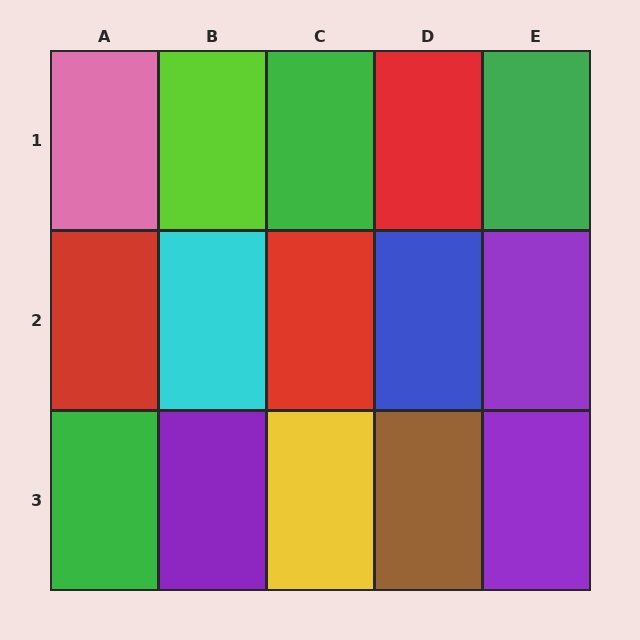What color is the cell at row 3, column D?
Brown.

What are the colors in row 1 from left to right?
Pink, lime, green, red, green.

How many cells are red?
3 cells are red.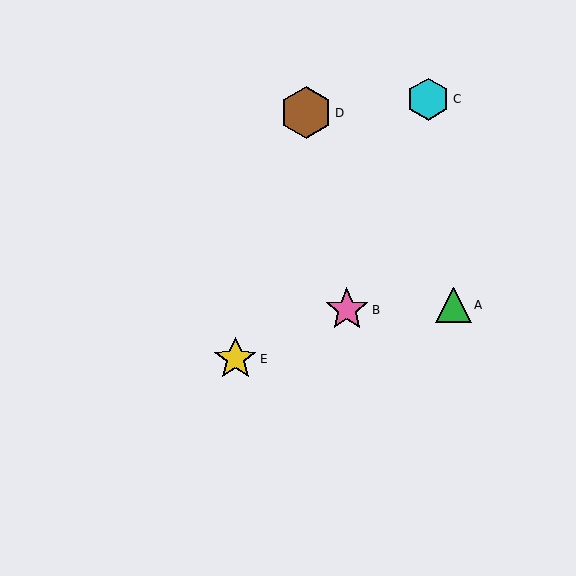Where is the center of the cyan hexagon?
The center of the cyan hexagon is at (428, 99).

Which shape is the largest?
The brown hexagon (labeled D) is the largest.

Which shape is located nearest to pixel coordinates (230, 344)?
The yellow star (labeled E) at (235, 359) is nearest to that location.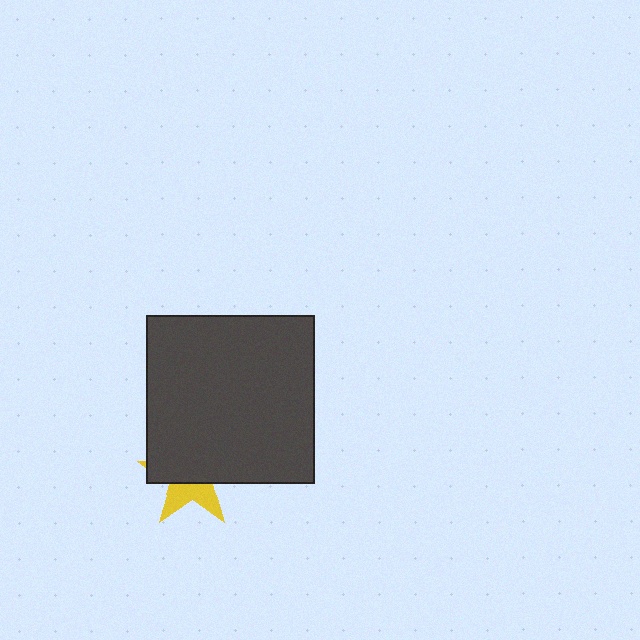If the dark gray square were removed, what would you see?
You would see the complete yellow star.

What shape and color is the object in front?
The object in front is a dark gray square.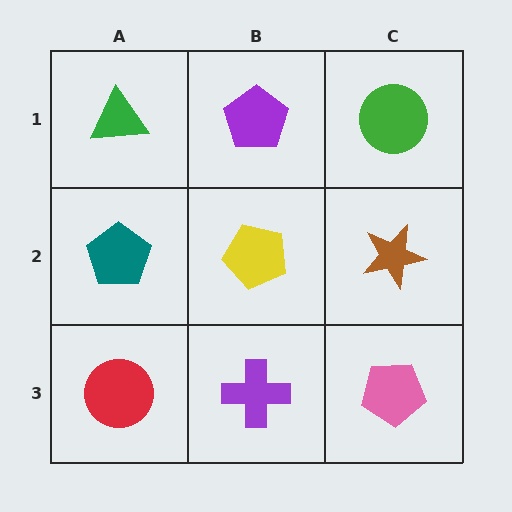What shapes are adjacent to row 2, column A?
A green triangle (row 1, column A), a red circle (row 3, column A), a yellow pentagon (row 2, column B).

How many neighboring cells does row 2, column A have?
3.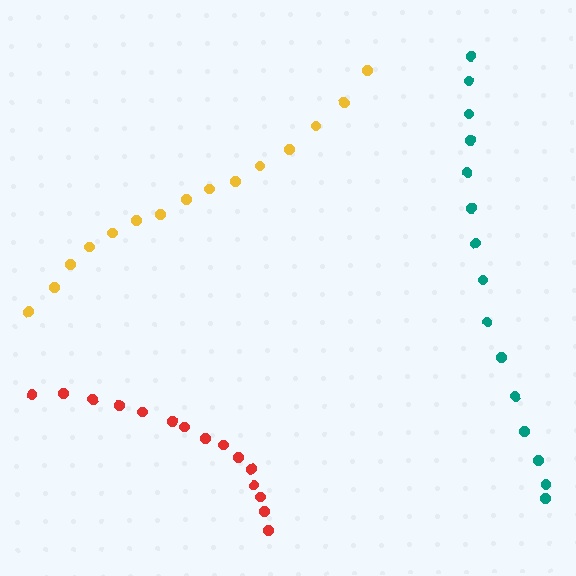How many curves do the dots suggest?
There are 3 distinct paths.